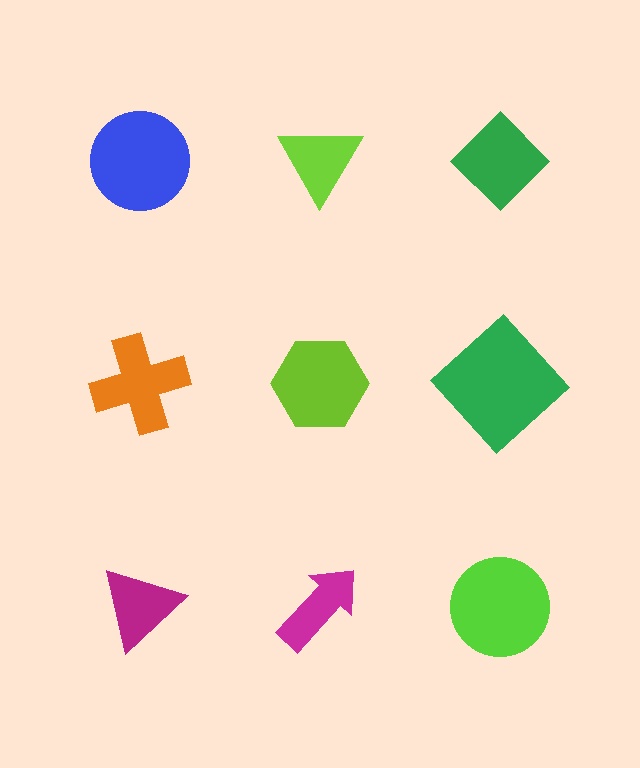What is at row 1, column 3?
A green diamond.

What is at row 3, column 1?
A magenta triangle.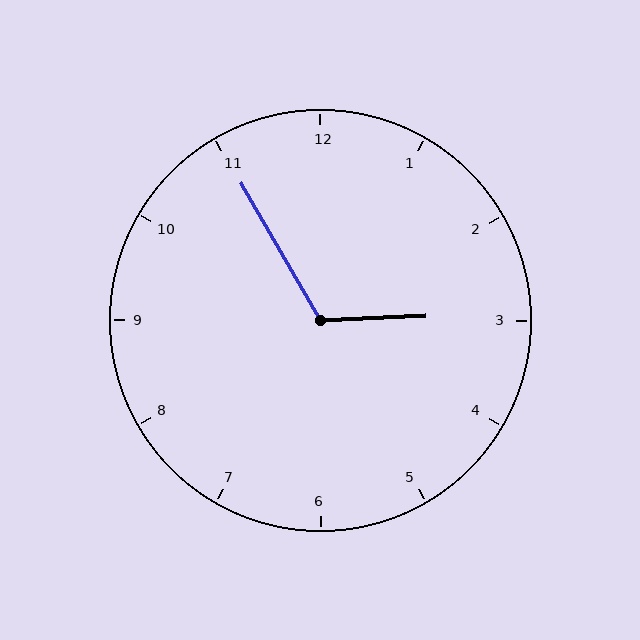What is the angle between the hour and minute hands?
Approximately 118 degrees.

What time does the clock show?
2:55.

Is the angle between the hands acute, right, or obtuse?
It is obtuse.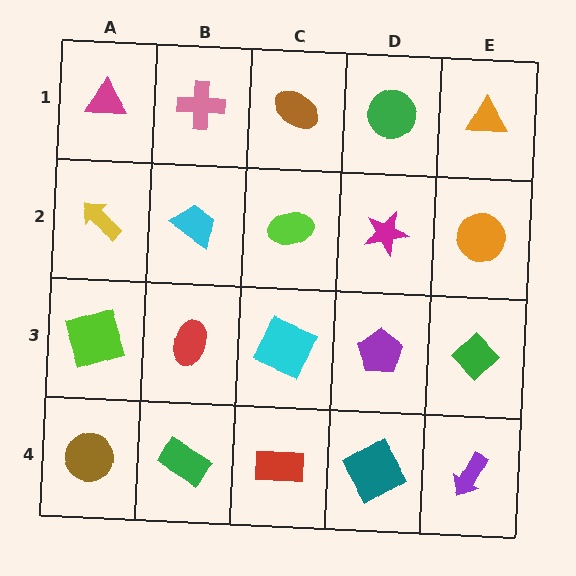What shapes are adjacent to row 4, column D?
A purple pentagon (row 3, column D), a red rectangle (row 4, column C), a purple arrow (row 4, column E).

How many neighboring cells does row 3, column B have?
4.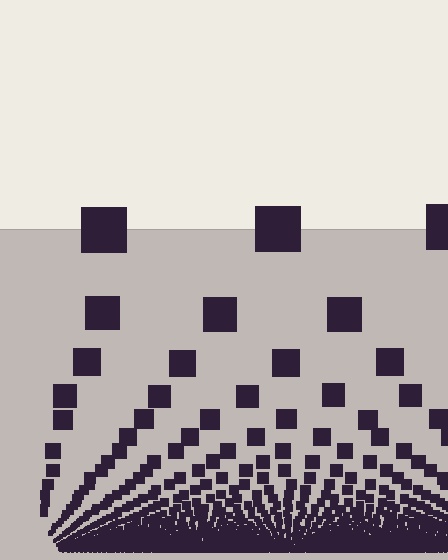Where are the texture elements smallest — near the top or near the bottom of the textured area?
Near the bottom.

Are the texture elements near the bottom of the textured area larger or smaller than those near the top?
Smaller. The gradient is inverted — elements near the bottom are smaller and denser.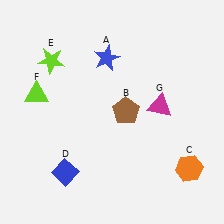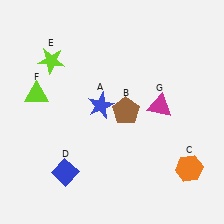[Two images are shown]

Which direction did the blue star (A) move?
The blue star (A) moved down.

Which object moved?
The blue star (A) moved down.